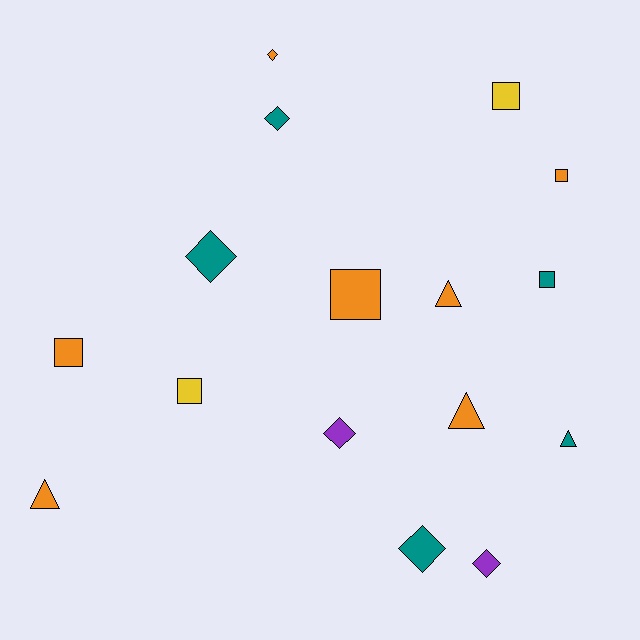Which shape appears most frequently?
Square, with 6 objects.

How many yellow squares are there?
There are 2 yellow squares.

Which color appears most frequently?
Orange, with 7 objects.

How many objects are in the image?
There are 16 objects.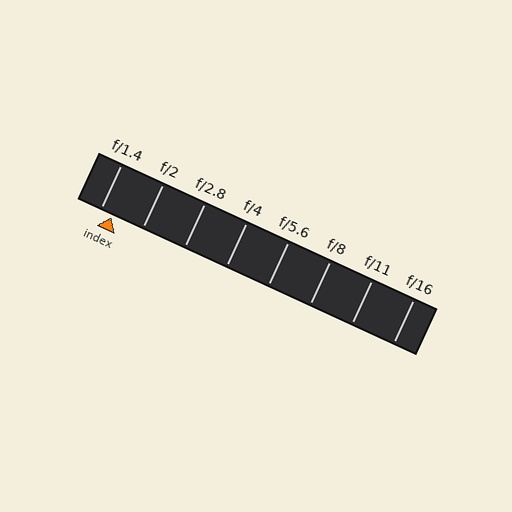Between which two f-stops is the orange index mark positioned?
The index mark is between f/1.4 and f/2.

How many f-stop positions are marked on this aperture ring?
There are 8 f-stop positions marked.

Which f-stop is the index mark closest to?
The index mark is closest to f/1.4.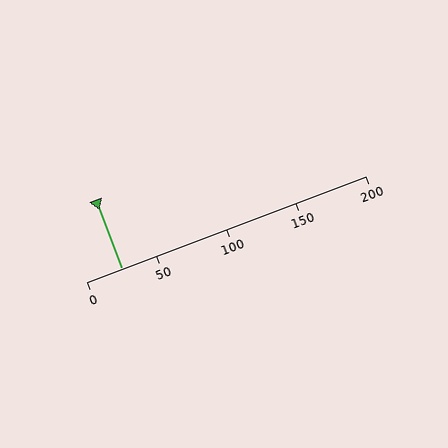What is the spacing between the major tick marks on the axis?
The major ticks are spaced 50 apart.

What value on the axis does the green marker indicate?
The marker indicates approximately 25.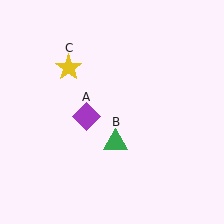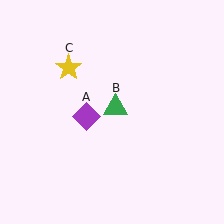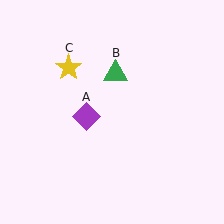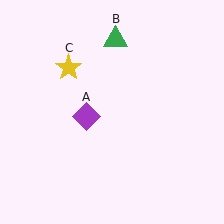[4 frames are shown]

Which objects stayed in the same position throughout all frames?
Purple diamond (object A) and yellow star (object C) remained stationary.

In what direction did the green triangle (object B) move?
The green triangle (object B) moved up.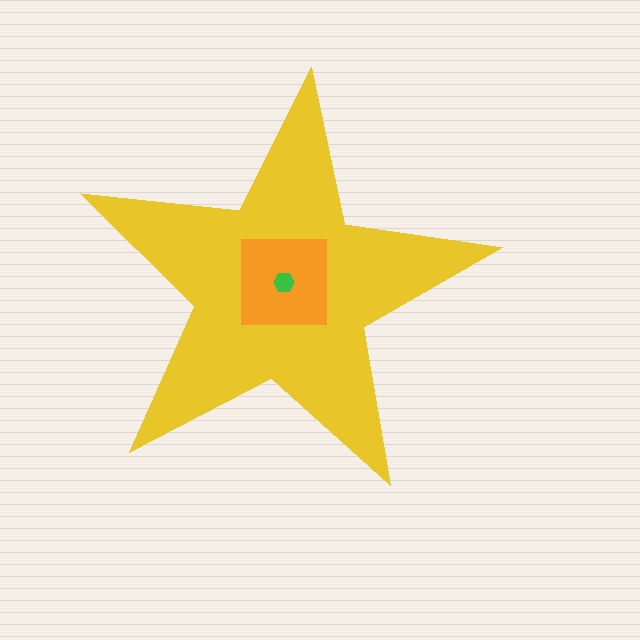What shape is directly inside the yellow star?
The orange square.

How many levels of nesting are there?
3.